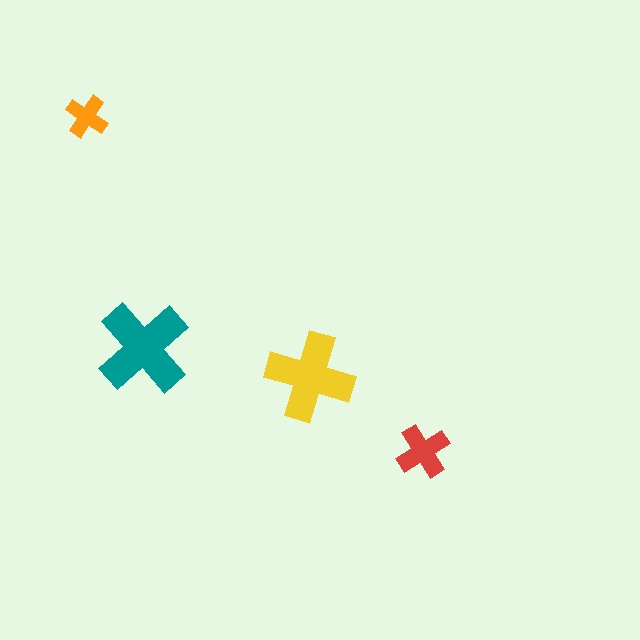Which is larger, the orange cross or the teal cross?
The teal one.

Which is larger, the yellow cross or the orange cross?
The yellow one.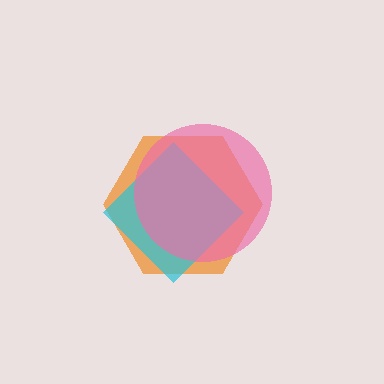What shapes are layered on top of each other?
The layered shapes are: an orange hexagon, a cyan diamond, a pink circle.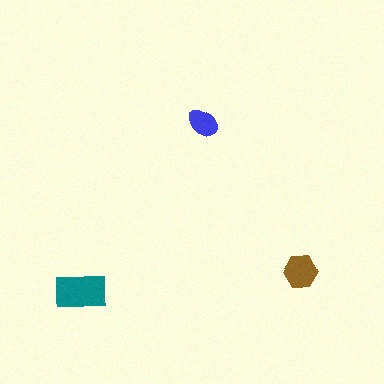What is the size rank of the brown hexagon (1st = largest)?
2nd.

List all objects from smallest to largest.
The blue ellipse, the brown hexagon, the teal rectangle.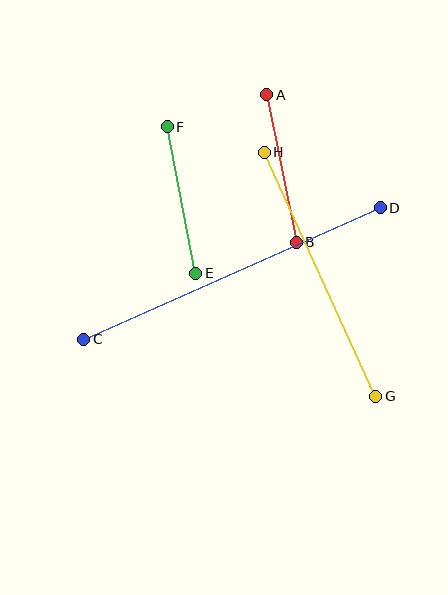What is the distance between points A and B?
The distance is approximately 151 pixels.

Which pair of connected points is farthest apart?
Points C and D are farthest apart.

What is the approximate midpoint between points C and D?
The midpoint is at approximately (232, 274) pixels.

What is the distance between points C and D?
The distance is approximately 324 pixels.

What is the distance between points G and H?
The distance is approximately 268 pixels.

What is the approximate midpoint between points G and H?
The midpoint is at approximately (320, 274) pixels.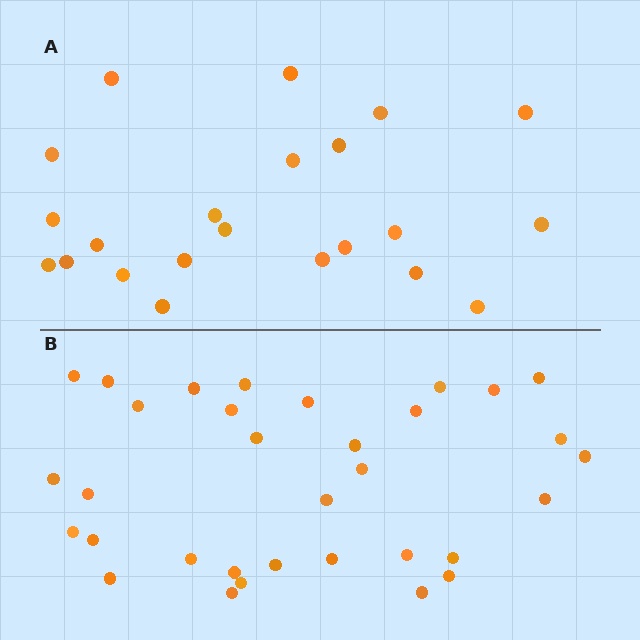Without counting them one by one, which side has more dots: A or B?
Region B (the bottom region) has more dots.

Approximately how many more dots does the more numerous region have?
Region B has roughly 12 or so more dots than region A.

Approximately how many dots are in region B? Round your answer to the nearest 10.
About 30 dots. (The exact count is 33, which rounds to 30.)